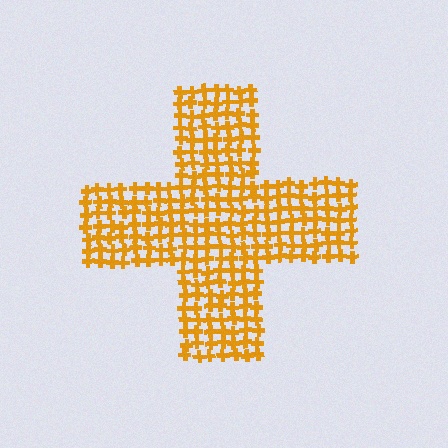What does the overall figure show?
The overall figure shows a cross.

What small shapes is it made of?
It is made of small crosses.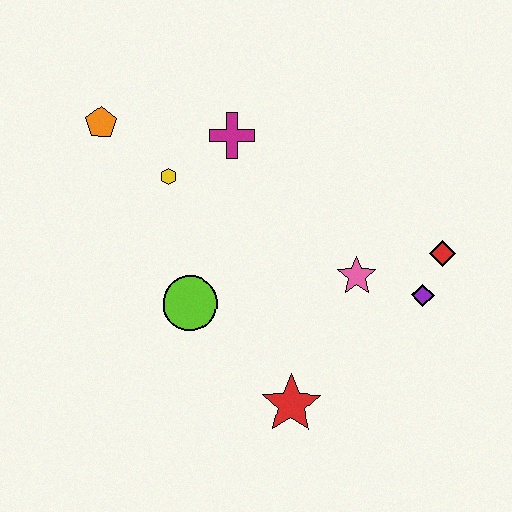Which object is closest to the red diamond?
The purple diamond is closest to the red diamond.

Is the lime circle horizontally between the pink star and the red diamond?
No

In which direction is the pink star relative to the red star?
The pink star is above the red star.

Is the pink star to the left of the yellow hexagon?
No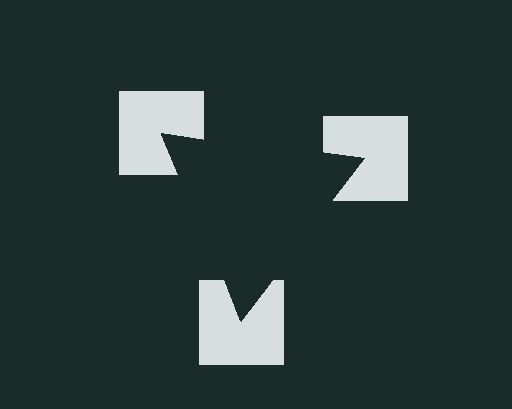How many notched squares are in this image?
There are 3 — one at each vertex of the illusory triangle.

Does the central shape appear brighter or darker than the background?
It typically appears slightly darker than the background, even though no actual brightness change is drawn.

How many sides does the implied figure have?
3 sides.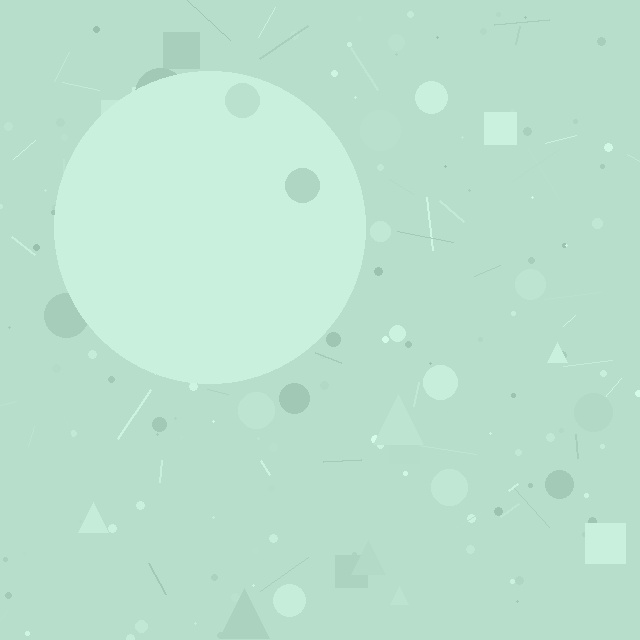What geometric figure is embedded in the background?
A circle is embedded in the background.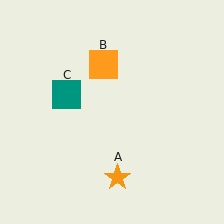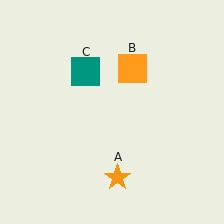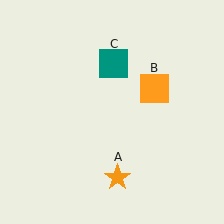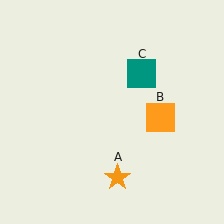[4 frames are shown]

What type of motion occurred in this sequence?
The orange square (object B), teal square (object C) rotated clockwise around the center of the scene.